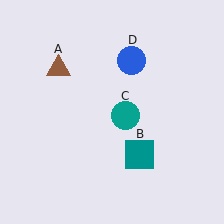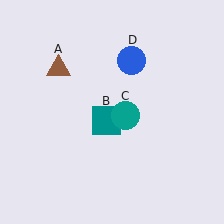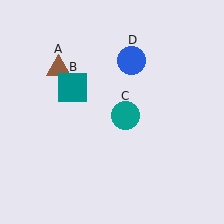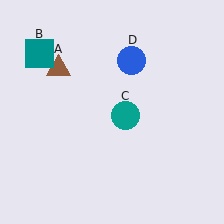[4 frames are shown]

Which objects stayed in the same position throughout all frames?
Brown triangle (object A) and teal circle (object C) and blue circle (object D) remained stationary.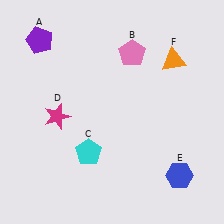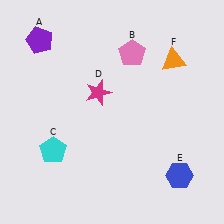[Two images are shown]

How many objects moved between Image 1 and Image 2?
2 objects moved between the two images.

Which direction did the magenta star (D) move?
The magenta star (D) moved right.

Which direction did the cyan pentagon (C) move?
The cyan pentagon (C) moved left.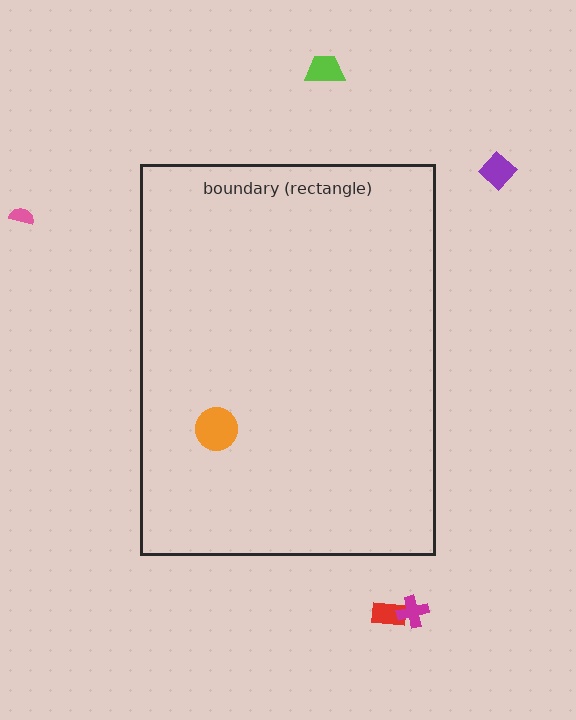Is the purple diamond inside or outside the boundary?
Outside.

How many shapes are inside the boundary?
1 inside, 5 outside.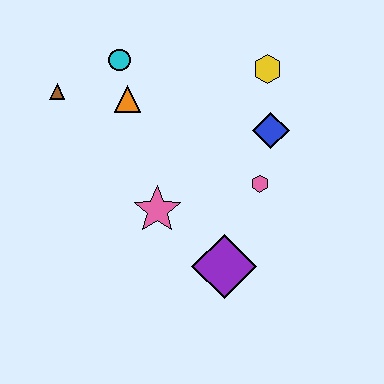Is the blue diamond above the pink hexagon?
Yes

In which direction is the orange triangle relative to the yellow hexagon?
The orange triangle is to the left of the yellow hexagon.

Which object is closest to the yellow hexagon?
The blue diamond is closest to the yellow hexagon.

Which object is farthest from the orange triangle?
The purple diamond is farthest from the orange triangle.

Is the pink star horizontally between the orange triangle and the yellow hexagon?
Yes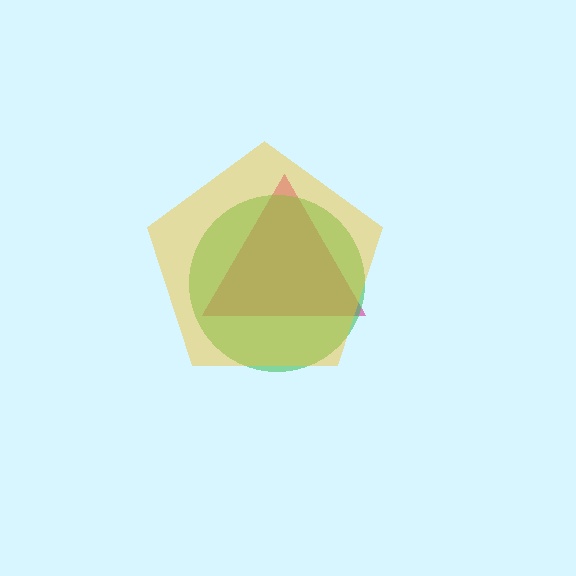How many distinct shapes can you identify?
There are 3 distinct shapes: a magenta triangle, a green circle, a yellow pentagon.